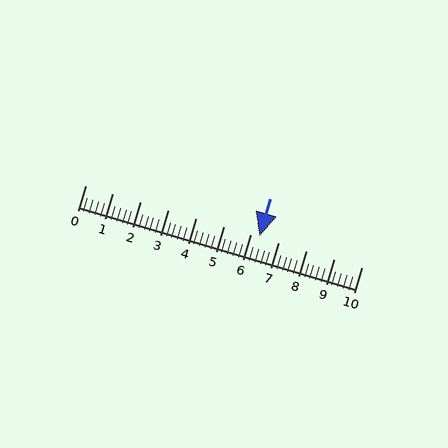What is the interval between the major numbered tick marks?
The major tick marks are spaced 1 units apart.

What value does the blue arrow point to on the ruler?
The blue arrow points to approximately 6.3.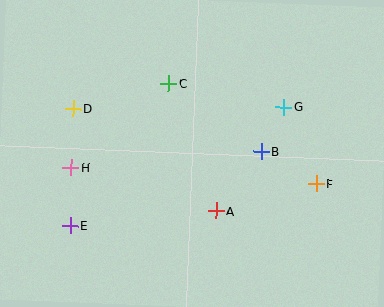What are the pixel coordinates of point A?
Point A is at (216, 211).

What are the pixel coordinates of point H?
Point H is at (71, 167).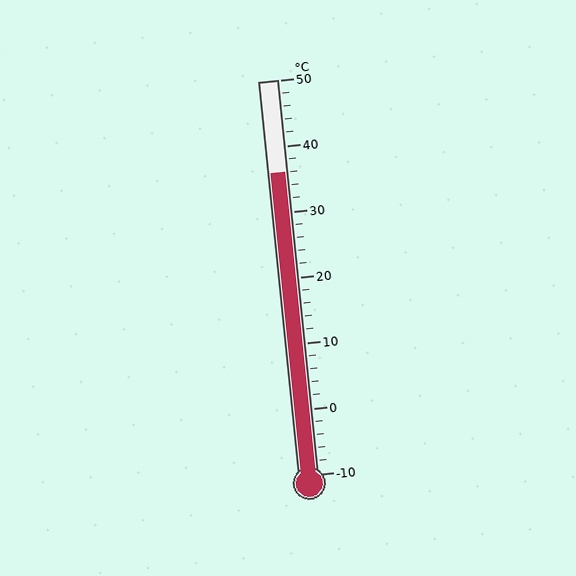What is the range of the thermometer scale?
The thermometer scale ranges from -10°C to 50°C.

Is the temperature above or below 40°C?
The temperature is below 40°C.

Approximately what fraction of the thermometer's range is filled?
The thermometer is filled to approximately 75% of its range.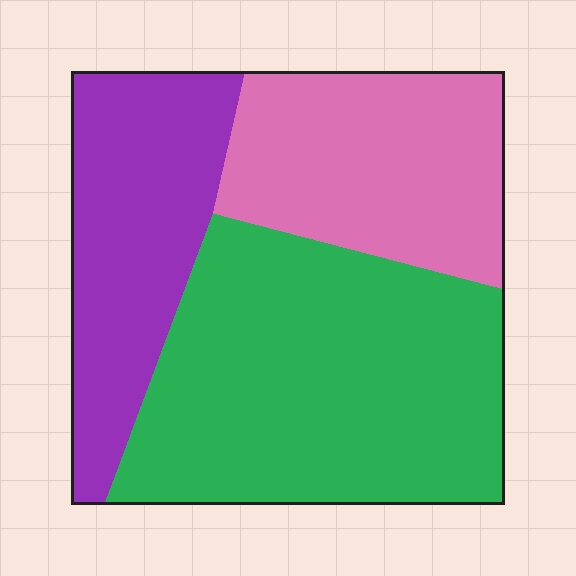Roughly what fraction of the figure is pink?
Pink covers around 25% of the figure.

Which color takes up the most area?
Green, at roughly 50%.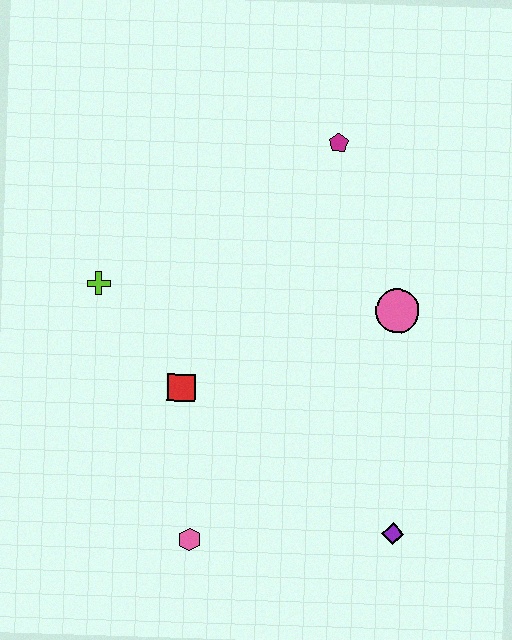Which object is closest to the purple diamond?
The pink hexagon is closest to the purple diamond.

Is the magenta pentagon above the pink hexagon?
Yes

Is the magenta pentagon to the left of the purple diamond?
Yes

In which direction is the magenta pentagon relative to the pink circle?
The magenta pentagon is above the pink circle.